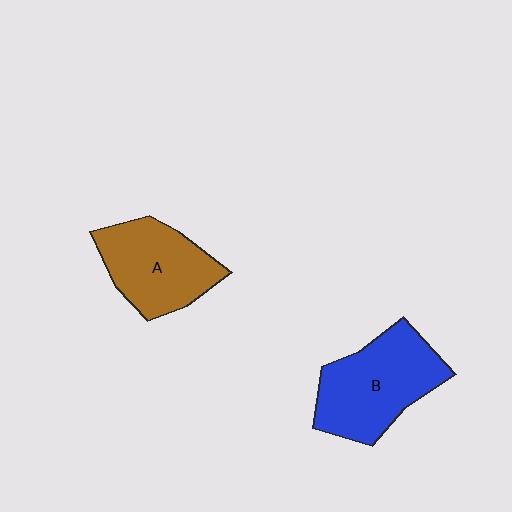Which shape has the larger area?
Shape B (blue).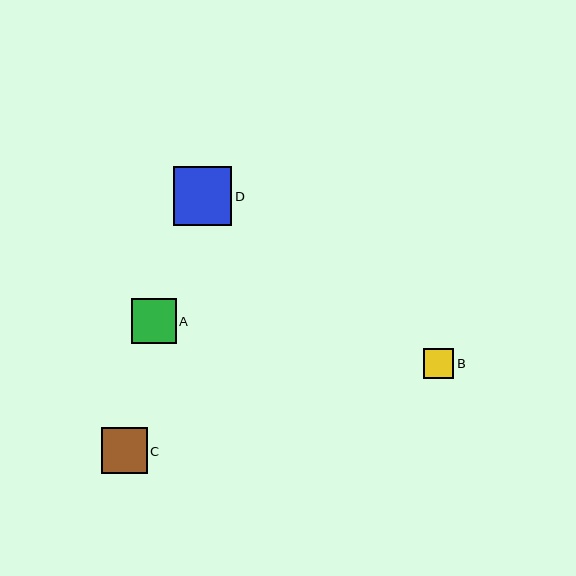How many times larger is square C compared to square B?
Square C is approximately 1.5 times the size of square B.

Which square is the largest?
Square D is the largest with a size of approximately 59 pixels.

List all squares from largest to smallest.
From largest to smallest: D, C, A, B.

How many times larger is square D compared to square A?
Square D is approximately 1.3 times the size of square A.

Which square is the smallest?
Square B is the smallest with a size of approximately 30 pixels.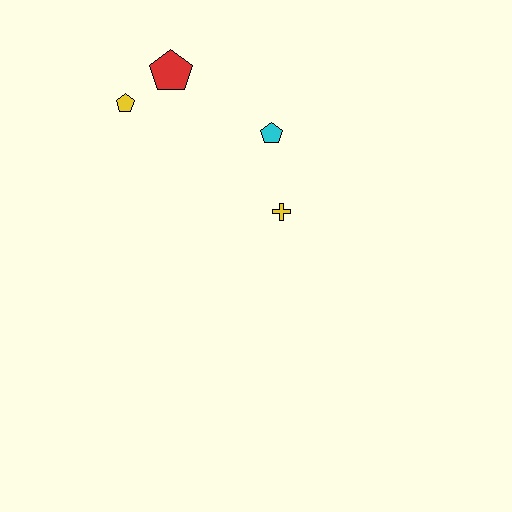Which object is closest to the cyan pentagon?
The yellow cross is closest to the cyan pentagon.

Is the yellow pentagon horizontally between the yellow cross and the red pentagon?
No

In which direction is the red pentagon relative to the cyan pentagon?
The red pentagon is to the left of the cyan pentagon.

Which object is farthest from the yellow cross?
The yellow pentagon is farthest from the yellow cross.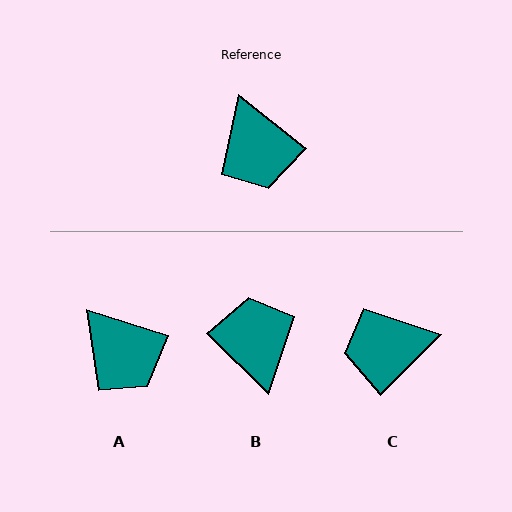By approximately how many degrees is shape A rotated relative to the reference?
Approximately 21 degrees counter-clockwise.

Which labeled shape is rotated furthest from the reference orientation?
B, about 174 degrees away.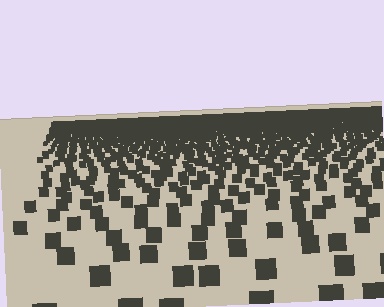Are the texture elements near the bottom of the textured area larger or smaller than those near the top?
Larger. Near the bottom, elements are closer to the viewer and appear at a bigger on-screen size.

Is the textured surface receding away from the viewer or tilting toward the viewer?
The surface is receding away from the viewer. Texture elements get smaller and denser toward the top.